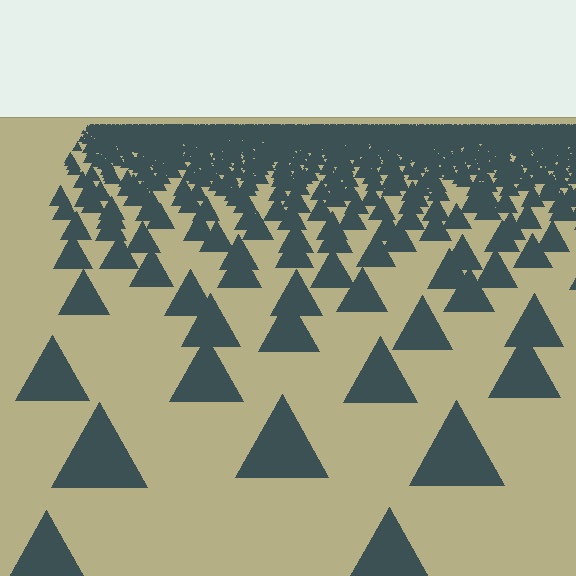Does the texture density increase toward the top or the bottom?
Density increases toward the top.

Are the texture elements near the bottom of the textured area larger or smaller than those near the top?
Larger. Near the bottom, elements are closer to the viewer and appear at a bigger on-screen size.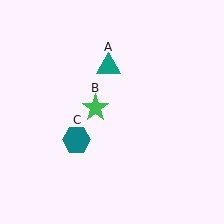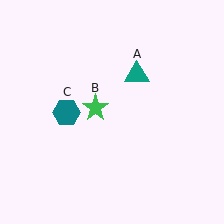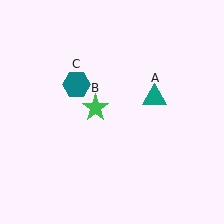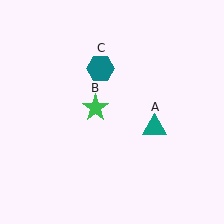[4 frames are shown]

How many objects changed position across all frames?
2 objects changed position: teal triangle (object A), teal hexagon (object C).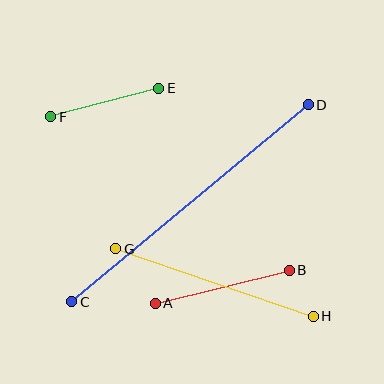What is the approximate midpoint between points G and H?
The midpoint is at approximately (214, 282) pixels.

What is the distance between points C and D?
The distance is approximately 308 pixels.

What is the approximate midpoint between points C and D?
The midpoint is at approximately (190, 203) pixels.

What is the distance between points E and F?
The distance is approximately 111 pixels.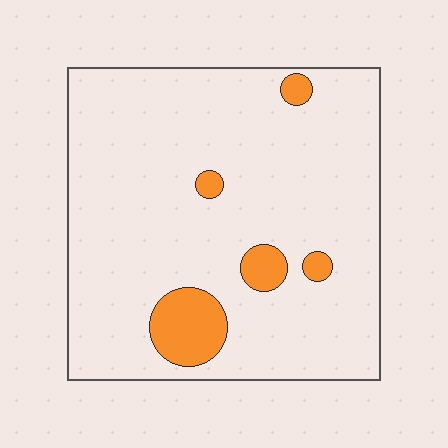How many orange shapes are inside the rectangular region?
5.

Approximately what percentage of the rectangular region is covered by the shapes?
Approximately 10%.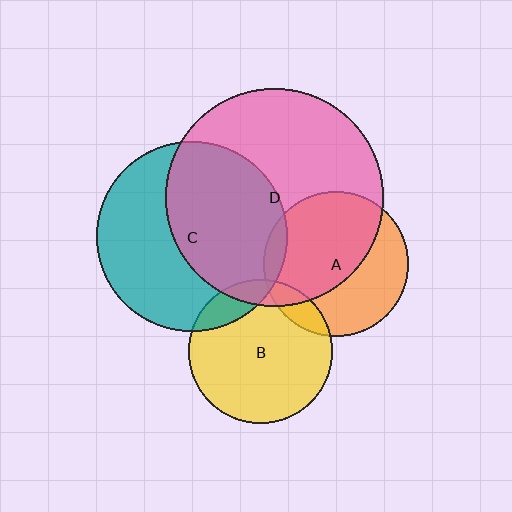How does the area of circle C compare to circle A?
Approximately 1.7 times.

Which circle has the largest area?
Circle D (pink).